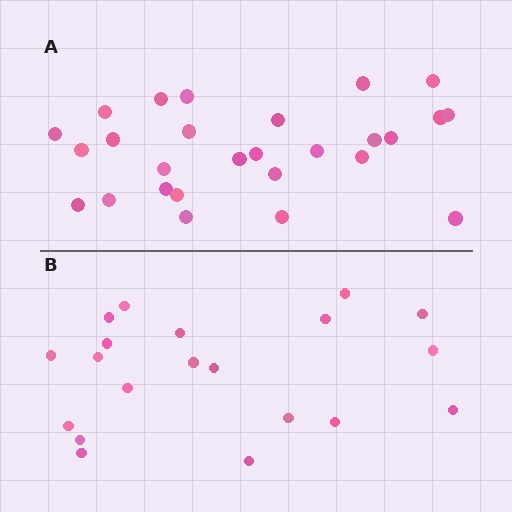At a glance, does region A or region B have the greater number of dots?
Region A (the top region) has more dots.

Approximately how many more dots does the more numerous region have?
Region A has roughly 8 or so more dots than region B.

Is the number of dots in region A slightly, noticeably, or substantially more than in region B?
Region A has noticeably more, but not dramatically so. The ratio is roughly 1.4 to 1.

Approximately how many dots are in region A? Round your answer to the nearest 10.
About 30 dots. (The exact count is 27, which rounds to 30.)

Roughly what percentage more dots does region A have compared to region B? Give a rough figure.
About 35% more.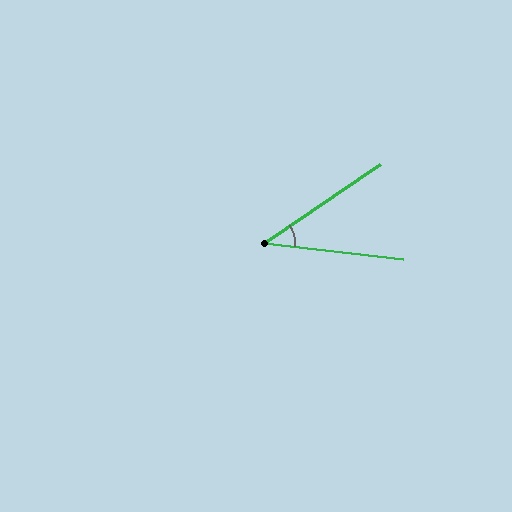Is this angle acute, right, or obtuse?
It is acute.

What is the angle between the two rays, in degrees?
Approximately 41 degrees.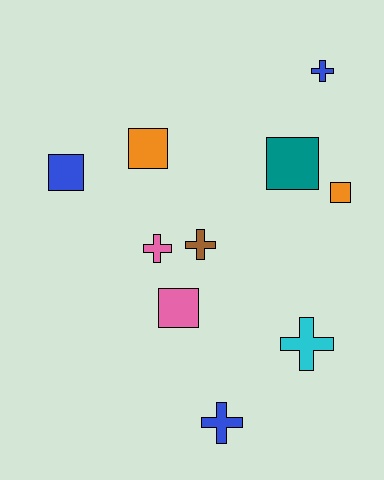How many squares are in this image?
There are 5 squares.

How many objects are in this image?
There are 10 objects.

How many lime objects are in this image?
There are no lime objects.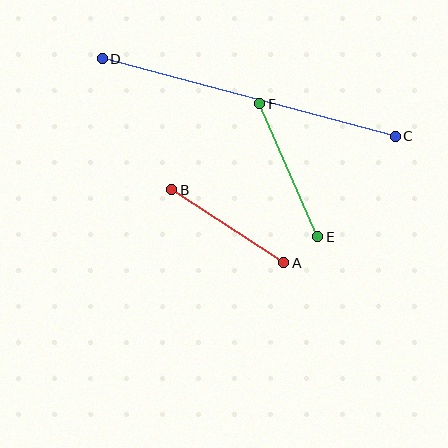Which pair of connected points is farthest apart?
Points C and D are farthest apart.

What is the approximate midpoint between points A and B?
The midpoint is at approximately (228, 226) pixels.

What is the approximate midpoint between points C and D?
The midpoint is at approximately (249, 97) pixels.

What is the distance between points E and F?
The distance is approximately 145 pixels.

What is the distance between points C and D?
The distance is approximately 303 pixels.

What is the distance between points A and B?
The distance is approximately 134 pixels.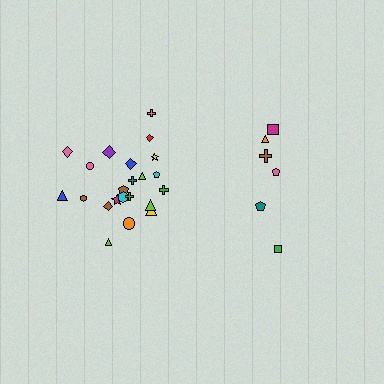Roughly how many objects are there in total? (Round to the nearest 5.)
Roughly 30 objects in total.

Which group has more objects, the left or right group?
The left group.